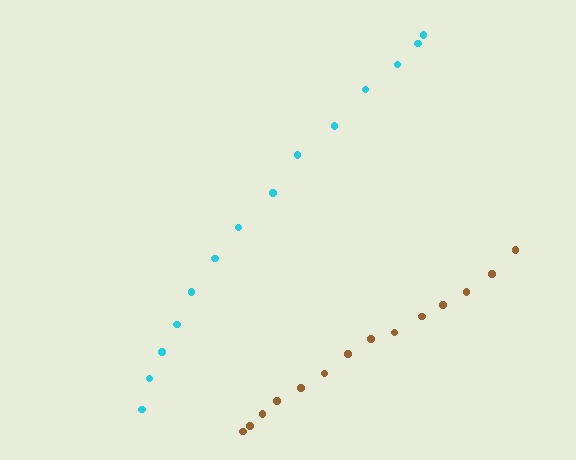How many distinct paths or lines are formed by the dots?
There are 2 distinct paths.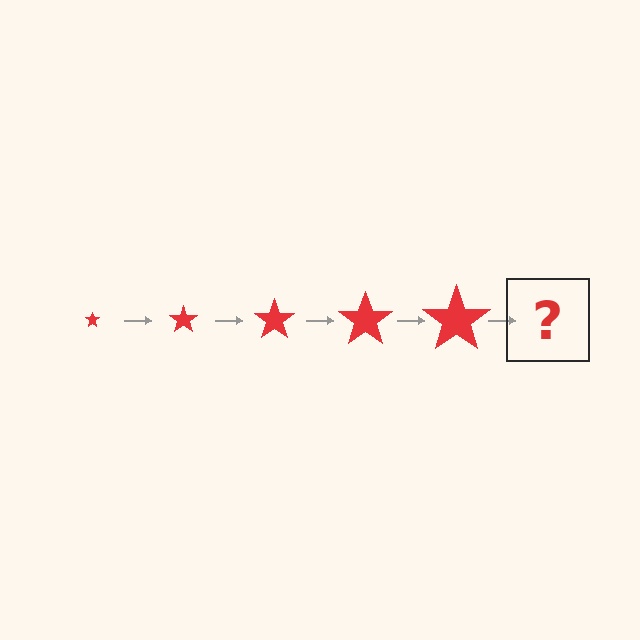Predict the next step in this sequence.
The next step is a red star, larger than the previous one.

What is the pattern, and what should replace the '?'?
The pattern is that the star gets progressively larger each step. The '?' should be a red star, larger than the previous one.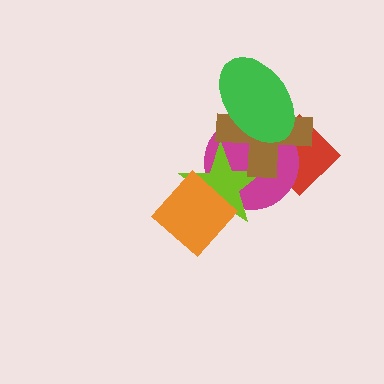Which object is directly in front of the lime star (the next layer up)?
The brown cross is directly in front of the lime star.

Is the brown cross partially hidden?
Yes, it is partially covered by another shape.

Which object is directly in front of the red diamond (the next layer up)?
The magenta circle is directly in front of the red diamond.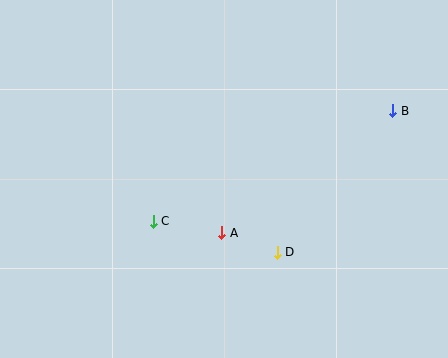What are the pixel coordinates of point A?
Point A is at (222, 233).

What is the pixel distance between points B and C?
The distance between B and C is 264 pixels.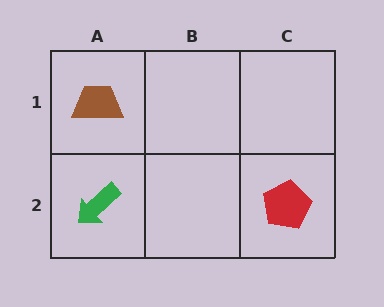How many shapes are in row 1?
1 shape.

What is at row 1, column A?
A brown trapezoid.